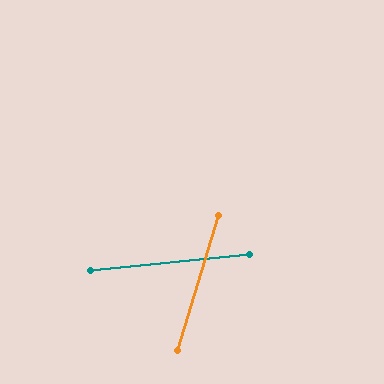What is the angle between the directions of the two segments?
Approximately 67 degrees.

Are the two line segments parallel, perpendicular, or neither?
Neither parallel nor perpendicular — they differ by about 67°.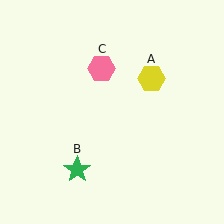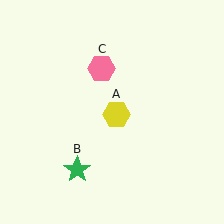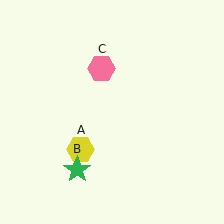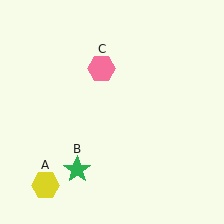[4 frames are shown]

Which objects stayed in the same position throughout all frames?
Green star (object B) and pink hexagon (object C) remained stationary.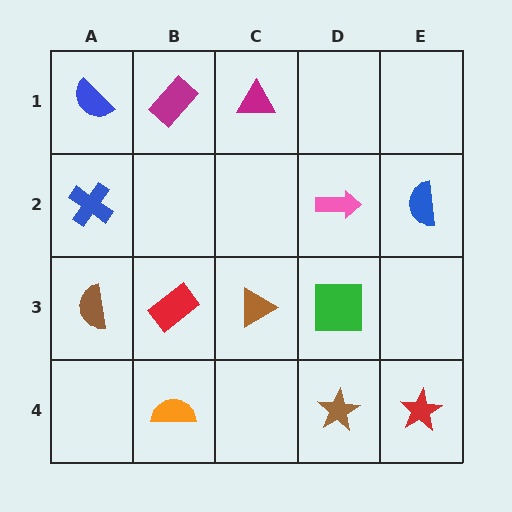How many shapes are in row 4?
3 shapes.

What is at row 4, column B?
An orange semicircle.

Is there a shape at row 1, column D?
No, that cell is empty.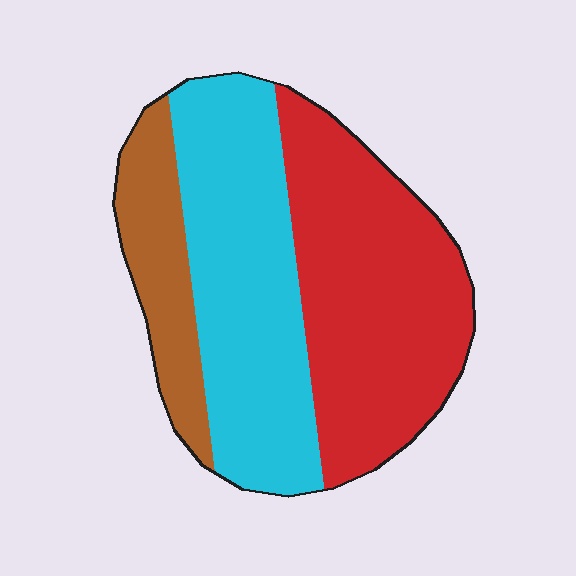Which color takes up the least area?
Brown, at roughly 15%.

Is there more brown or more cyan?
Cyan.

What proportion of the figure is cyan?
Cyan takes up about two fifths (2/5) of the figure.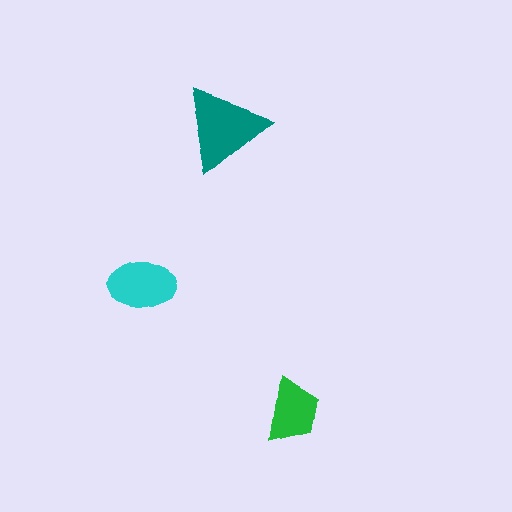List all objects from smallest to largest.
The green trapezoid, the cyan ellipse, the teal triangle.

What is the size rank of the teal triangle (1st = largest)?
1st.